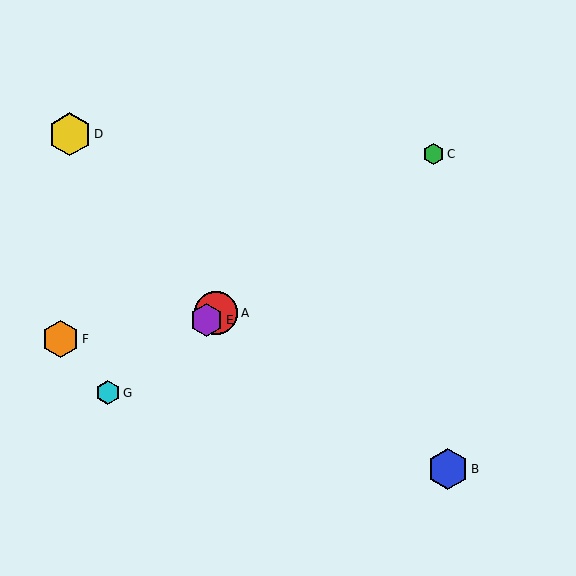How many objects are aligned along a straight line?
4 objects (A, C, E, G) are aligned along a straight line.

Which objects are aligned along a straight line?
Objects A, C, E, G are aligned along a straight line.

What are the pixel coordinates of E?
Object E is at (207, 320).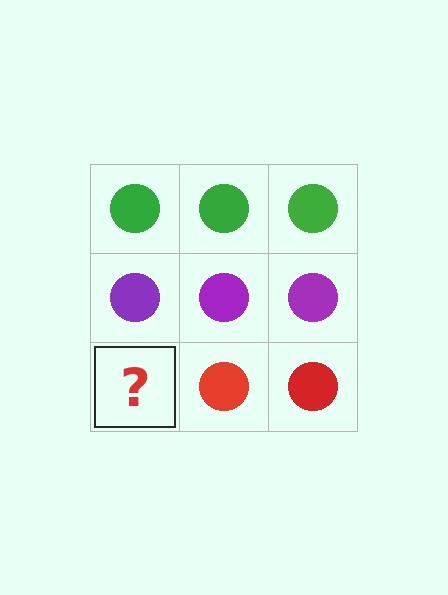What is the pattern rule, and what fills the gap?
The rule is that each row has a consistent color. The gap should be filled with a red circle.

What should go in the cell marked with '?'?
The missing cell should contain a red circle.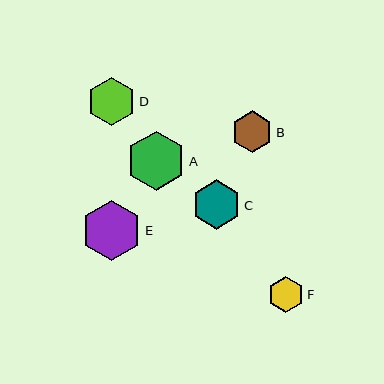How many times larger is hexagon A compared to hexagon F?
Hexagon A is approximately 1.6 times the size of hexagon F.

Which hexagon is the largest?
Hexagon E is the largest with a size of approximately 60 pixels.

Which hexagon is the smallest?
Hexagon F is the smallest with a size of approximately 37 pixels.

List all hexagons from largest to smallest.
From largest to smallest: E, A, C, D, B, F.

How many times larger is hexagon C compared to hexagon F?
Hexagon C is approximately 1.3 times the size of hexagon F.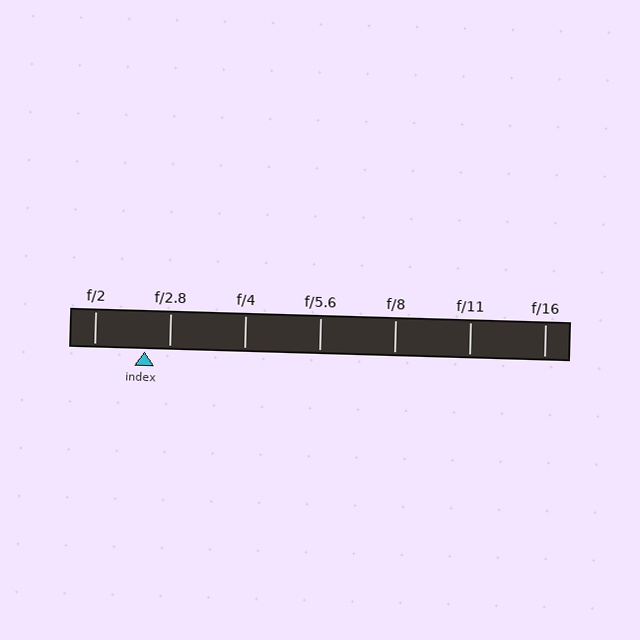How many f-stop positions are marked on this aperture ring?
There are 7 f-stop positions marked.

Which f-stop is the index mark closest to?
The index mark is closest to f/2.8.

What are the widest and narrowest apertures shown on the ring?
The widest aperture shown is f/2 and the narrowest is f/16.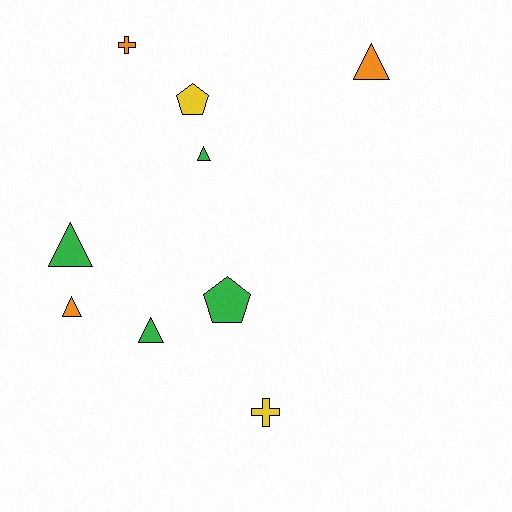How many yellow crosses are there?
There is 1 yellow cross.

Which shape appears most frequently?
Triangle, with 5 objects.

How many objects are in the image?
There are 9 objects.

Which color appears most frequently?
Green, with 4 objects.